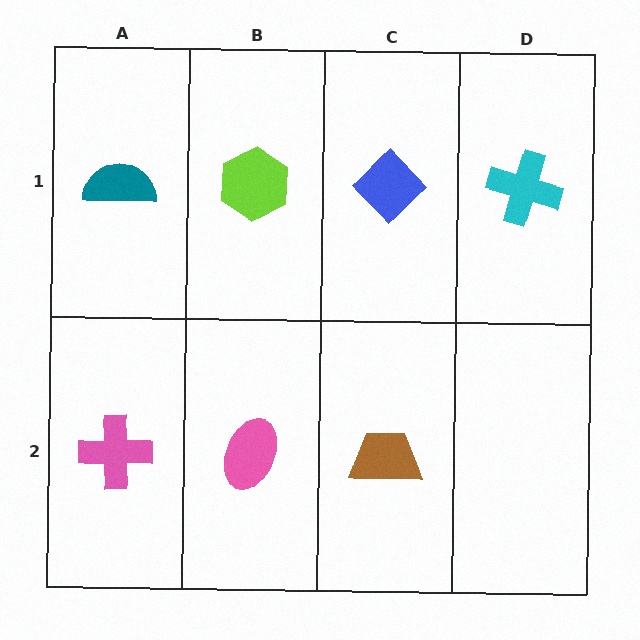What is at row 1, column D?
A cyan cross.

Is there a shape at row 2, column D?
No, that cell is empty.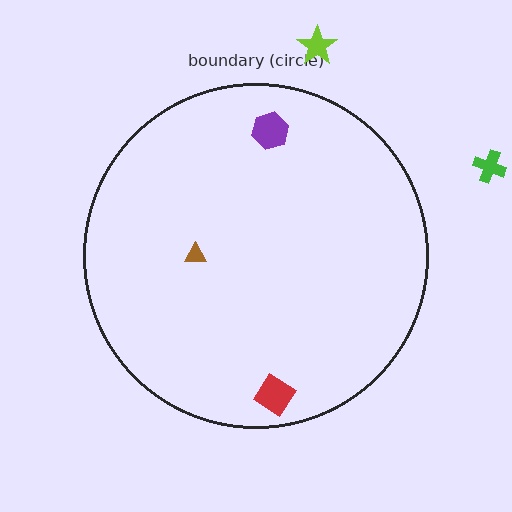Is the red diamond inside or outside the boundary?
Inside.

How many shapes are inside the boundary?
3 inside, 2 outside.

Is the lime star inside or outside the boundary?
Outside.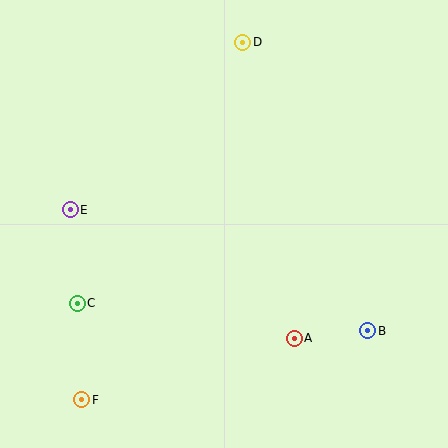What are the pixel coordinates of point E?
Point E is at (70, 210).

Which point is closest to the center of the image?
Point A at (294, 338) is closest to the center.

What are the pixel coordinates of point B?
Point B is at (368, 331).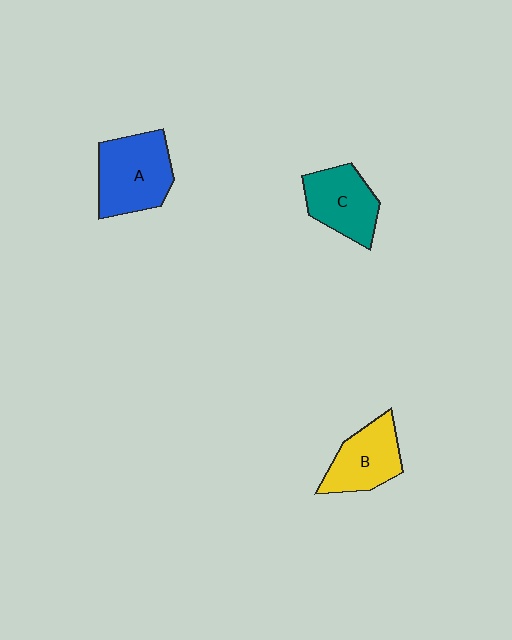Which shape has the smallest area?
Shape B (yellow).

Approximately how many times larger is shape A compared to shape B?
Approximately 1.3 times.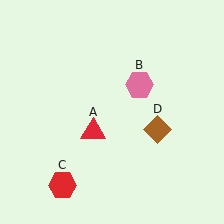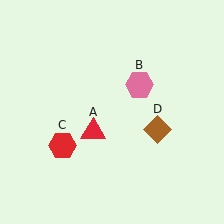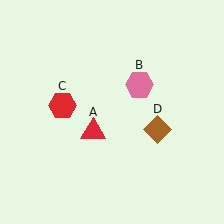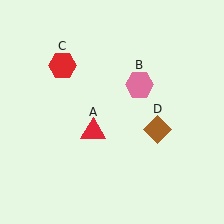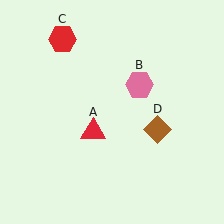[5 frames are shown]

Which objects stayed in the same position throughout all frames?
Red triangle (object A) and pink hexagon (object B) and brown diamond (object D) remained stationary.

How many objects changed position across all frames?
1 object changed position: red hexagon (object C).